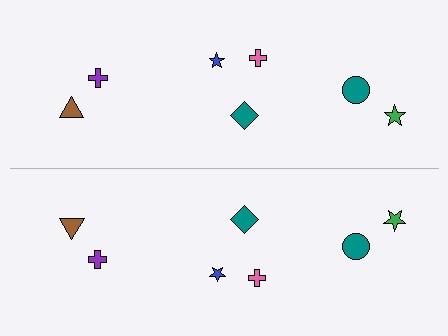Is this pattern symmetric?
Yes, this pattern has bilateral (reflection) symmetry.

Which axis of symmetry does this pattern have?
The pattern has a horizontal axis of symmetry running through the center of the image.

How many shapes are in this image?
There are 14 shapes in this image.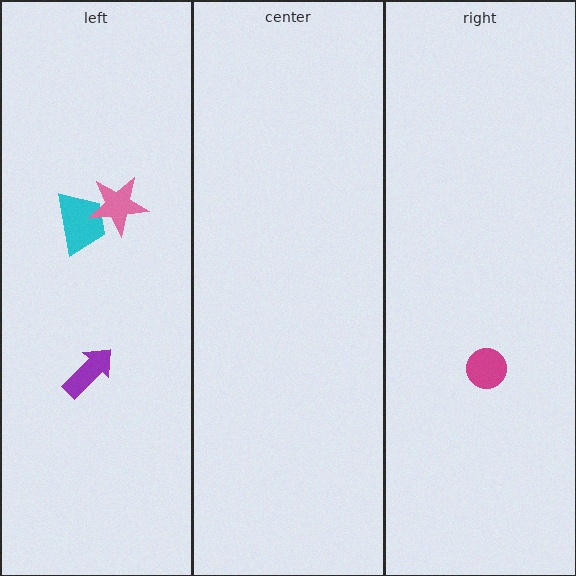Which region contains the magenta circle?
The right region.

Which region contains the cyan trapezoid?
The left region.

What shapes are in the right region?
The magenta circle.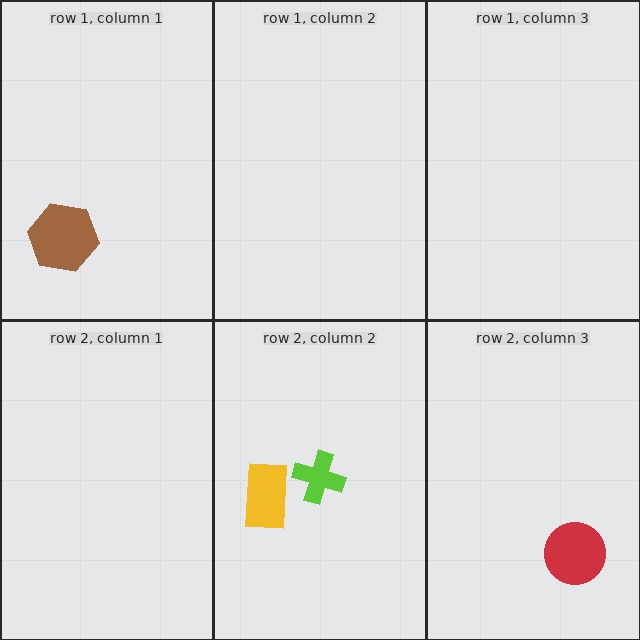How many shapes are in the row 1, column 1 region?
1.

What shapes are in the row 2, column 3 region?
The red circle.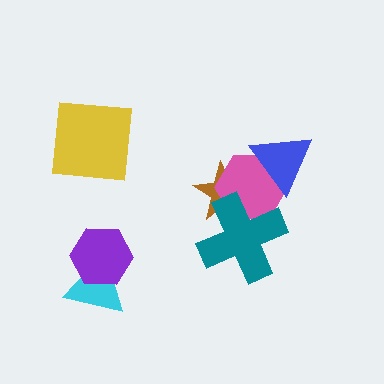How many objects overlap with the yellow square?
0 objects overlap with the yellow square.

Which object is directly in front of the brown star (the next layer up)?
The pink hexagon is directly in front of the brown star.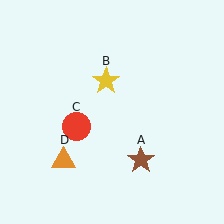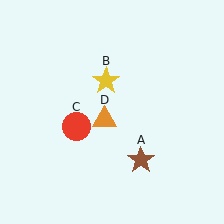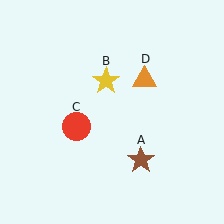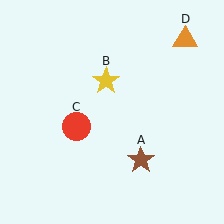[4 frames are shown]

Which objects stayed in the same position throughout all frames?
Brown star (object A) and yellow star (object B) and red circle (object C) remained stationary.